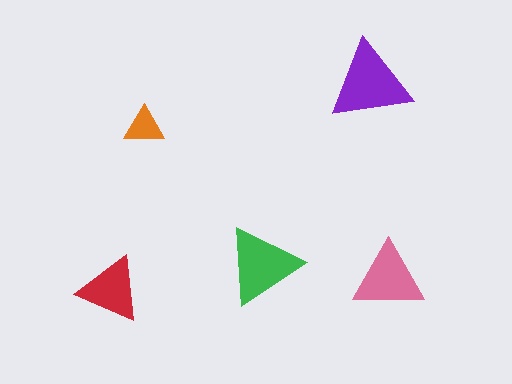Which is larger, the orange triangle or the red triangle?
The red one.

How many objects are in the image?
There are 5 objects in the image.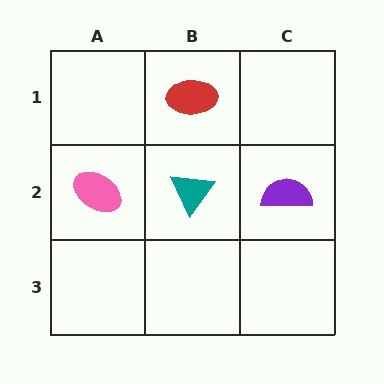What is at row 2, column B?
A teal triangle.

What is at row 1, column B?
A red ellipse.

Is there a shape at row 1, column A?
No, that cell is empty.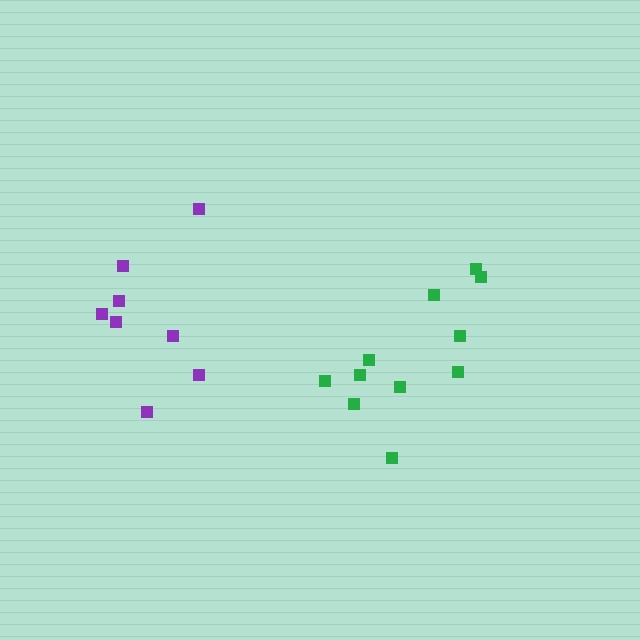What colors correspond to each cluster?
The clusters are colored: green, purple.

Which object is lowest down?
The green cluster is bottommost.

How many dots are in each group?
Group 1: 11 dots, Group 2: 8 dots (19 total).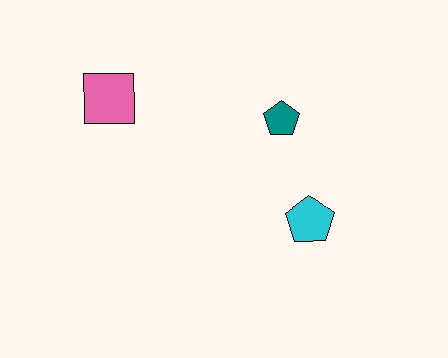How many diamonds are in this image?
There are no diamonds.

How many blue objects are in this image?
There are no blue objects.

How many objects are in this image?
There are 3 objects.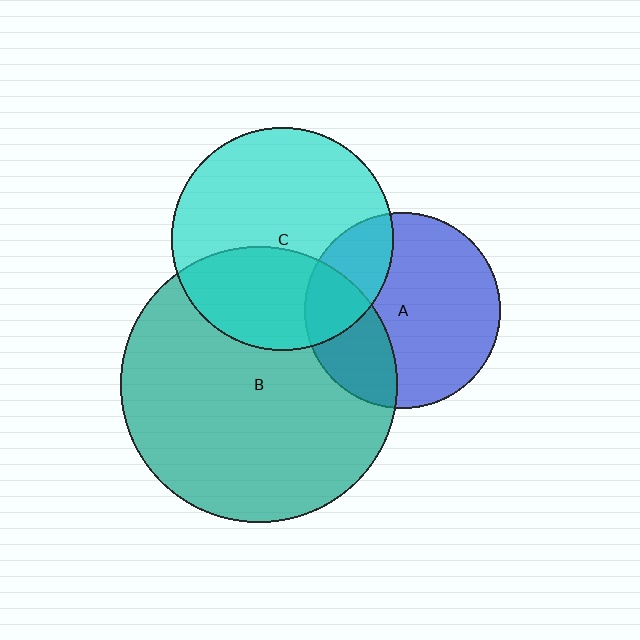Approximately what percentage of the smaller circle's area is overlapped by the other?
Approximately 35%.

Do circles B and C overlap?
Yes.